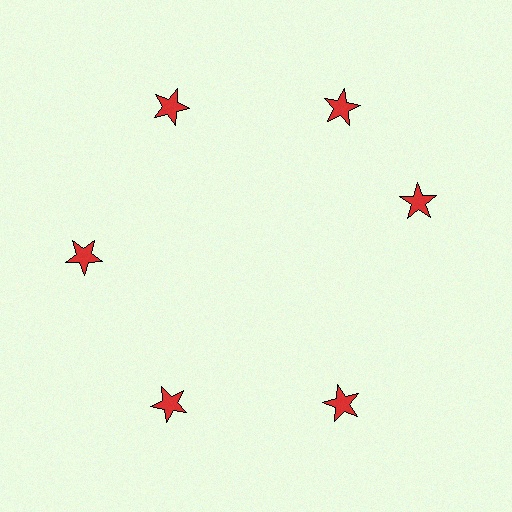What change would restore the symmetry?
The symmetry would be restored by rotating it back into even spacing with its neighbors so that all 6 stars sit at equal angles and equal distance from the center.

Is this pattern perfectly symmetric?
No. The 6 red stars are arranged in a ring, but one element near the 3 o'clock position is rotated out of alignment along the ring, breaking the 6-fold rotational symmetry.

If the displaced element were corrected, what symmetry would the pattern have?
It would have 6-fold rotational symmetry — the pattern would map onto itself every 60 degrees.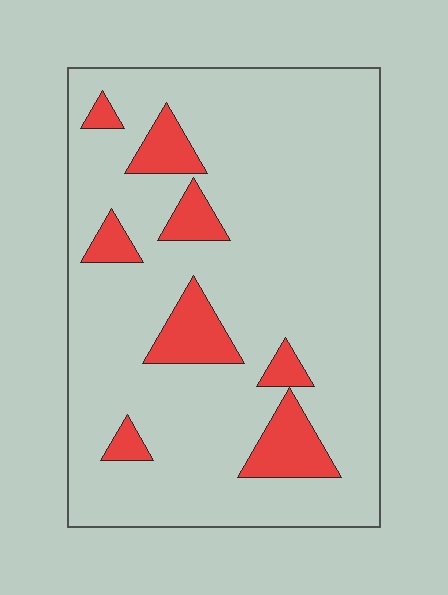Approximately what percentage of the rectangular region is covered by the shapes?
Approximately 15%.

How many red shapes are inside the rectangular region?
8.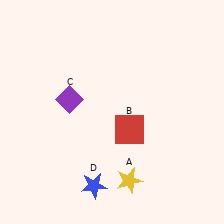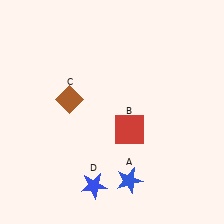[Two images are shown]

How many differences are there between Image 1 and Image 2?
There are 2 differences between the two images.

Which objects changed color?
A changed from yellow to blue. C changed from purple to brown.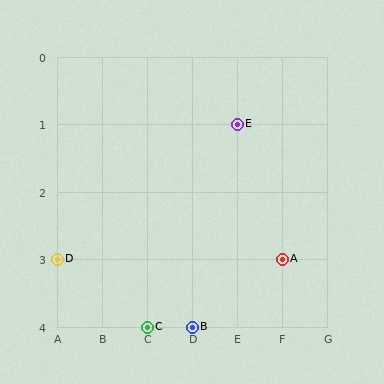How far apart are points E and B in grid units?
Points E and B are 1 column and 3 rows apart (about 3.2 grid units diagonally).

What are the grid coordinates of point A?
Point A is at grid coordinates (F, 3).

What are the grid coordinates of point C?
Point C is at grid coordinates (C, 4).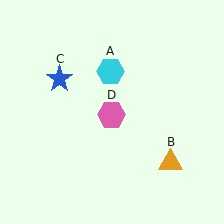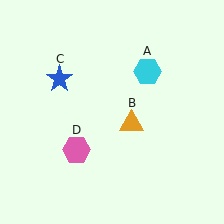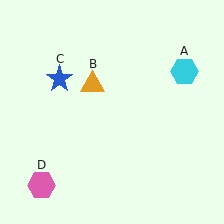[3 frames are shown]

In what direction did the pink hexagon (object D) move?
The pink hexagon (object D) moved down and to the left.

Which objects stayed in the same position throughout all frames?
Blue star (object C) remained stationary.